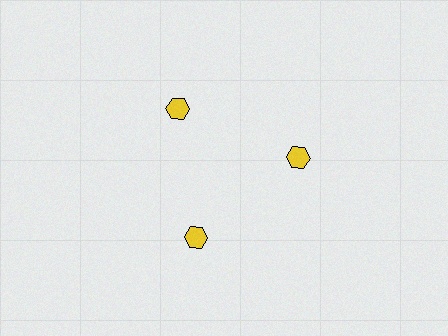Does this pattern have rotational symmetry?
Yes, this pattern has 3-fold rotational symmetry. It looks the same after rotating 120 degrees around the center.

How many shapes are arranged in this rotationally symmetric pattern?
There are 3 shapes, arranged in 3 groups of 1.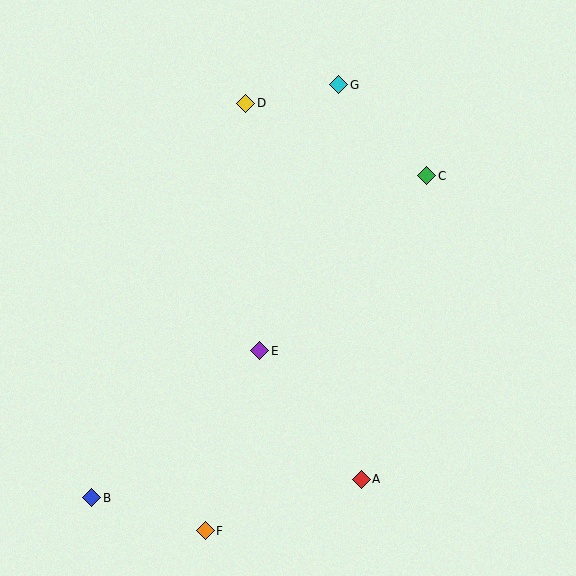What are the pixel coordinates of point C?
Point C is at (427, 176).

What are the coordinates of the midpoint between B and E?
The midpoint between B and E is at (176, 424).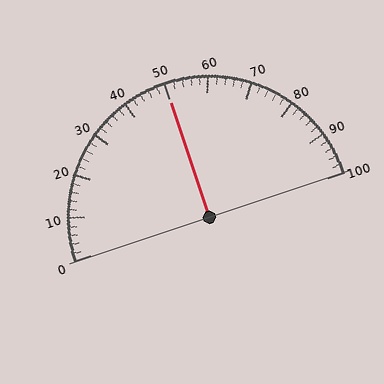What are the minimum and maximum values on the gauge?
The gauge ranges from 0 to 100.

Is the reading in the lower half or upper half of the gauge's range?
The reading is in the upper half of the range (0 to 100).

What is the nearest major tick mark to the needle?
The nearest major tick mark is 50.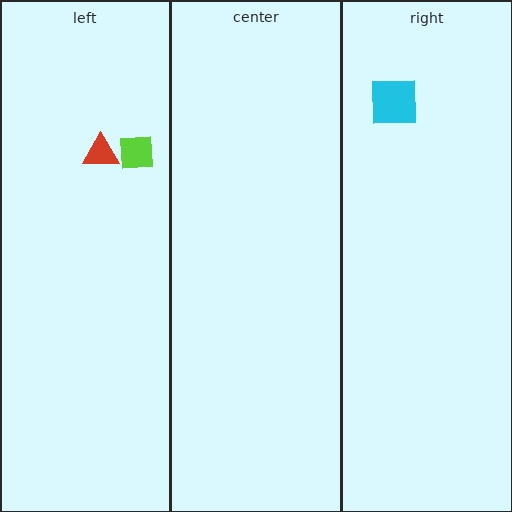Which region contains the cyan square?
The right region.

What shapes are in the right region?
The cyan square.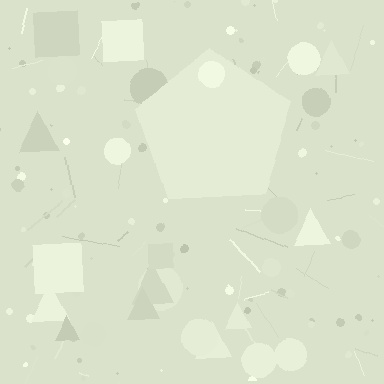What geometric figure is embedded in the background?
A pentagon is embedded in the background.